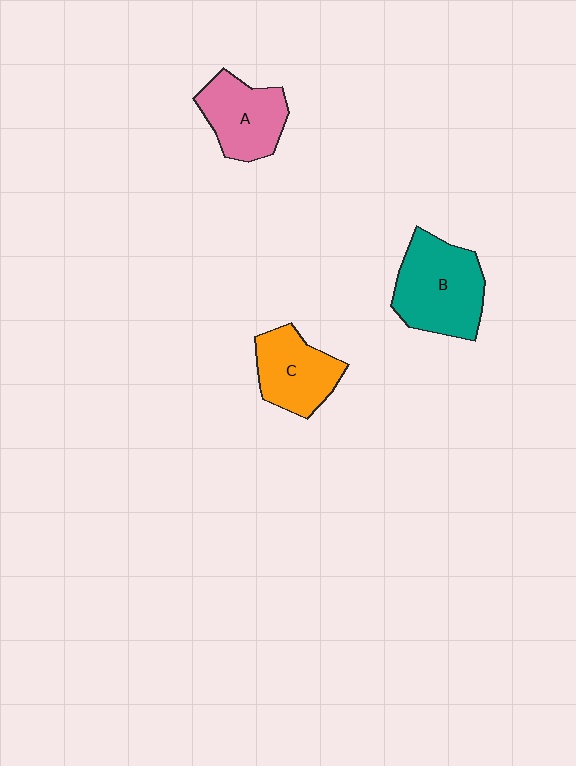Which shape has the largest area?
Shape B (teal).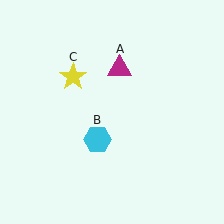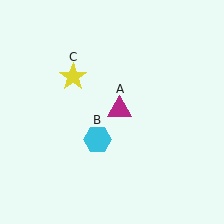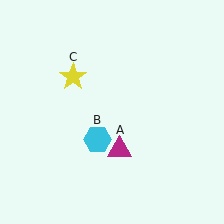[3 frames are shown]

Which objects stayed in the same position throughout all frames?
Cyan hexagon (object B) and yellow star (object C) remained stationary.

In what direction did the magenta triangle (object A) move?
The magenta triangle (object A) moved down.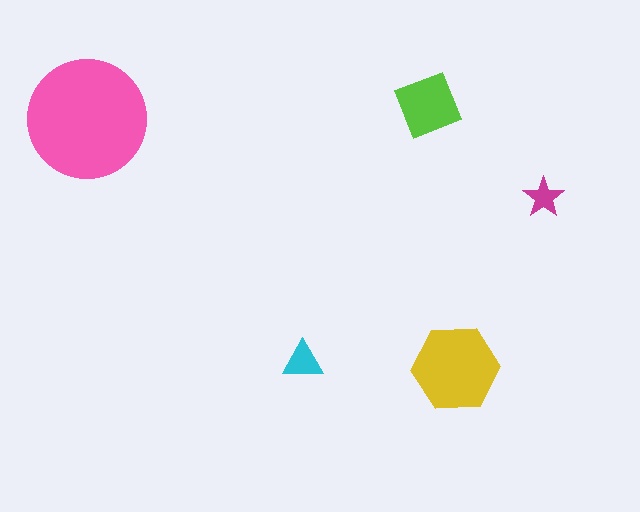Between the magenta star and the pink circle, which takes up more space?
The pink circle.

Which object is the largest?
The pink circle.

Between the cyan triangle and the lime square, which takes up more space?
The lime square.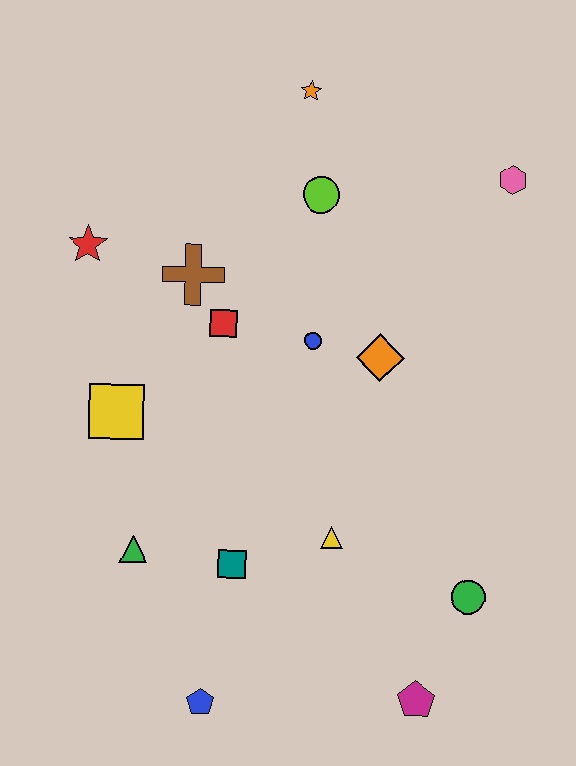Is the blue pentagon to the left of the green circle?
Yes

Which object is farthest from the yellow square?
The pink hexagon is farthest from the yellow square.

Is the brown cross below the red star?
Yes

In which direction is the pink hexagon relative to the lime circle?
The pink hexagon is to the right of the lime circle.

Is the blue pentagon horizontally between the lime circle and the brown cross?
Yes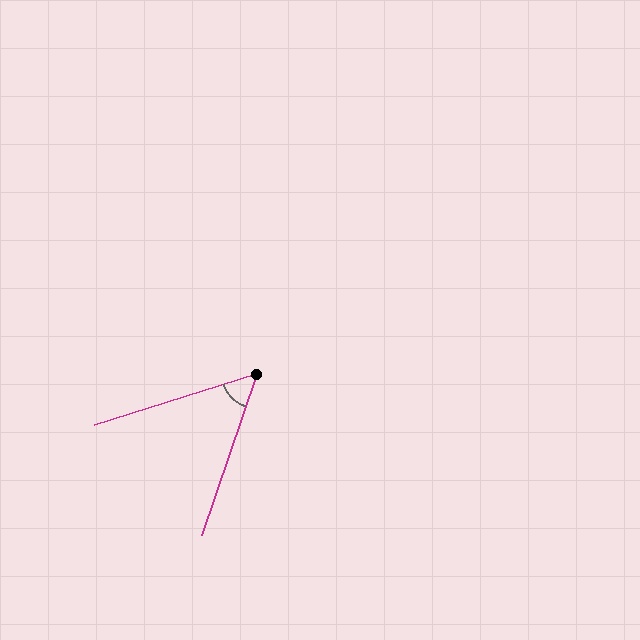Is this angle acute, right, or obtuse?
It is acute.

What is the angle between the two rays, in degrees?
Approximately 53 degrees.